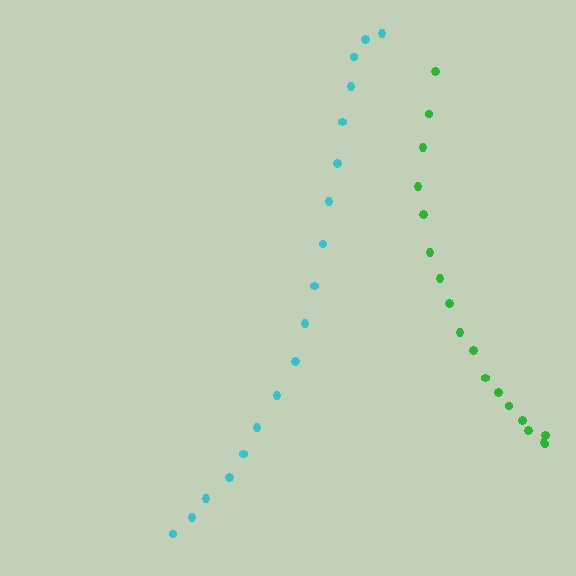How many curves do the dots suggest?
There are 2 distinct paths.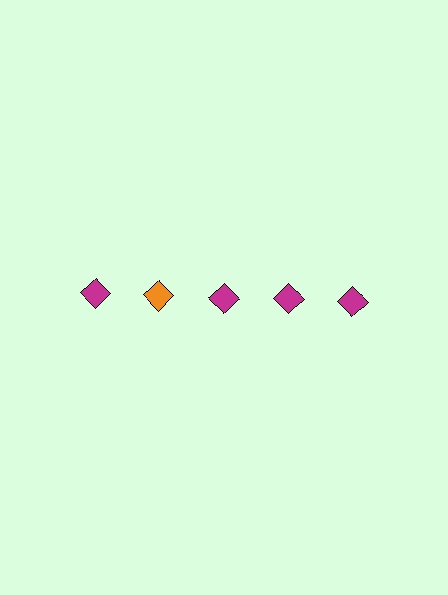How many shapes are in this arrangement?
There are 5 shapes arranged in a grid pattern.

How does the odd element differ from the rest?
It has a different color: orange instead of magenta.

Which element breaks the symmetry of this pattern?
The orange diamond in the top row, second from left column breaks the symmetry. All other shapes are magenta diamonds.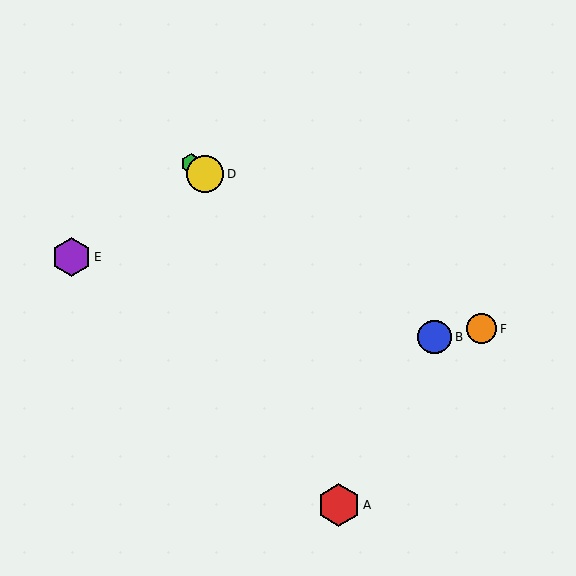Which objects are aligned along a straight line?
Objects B, C, D are aligned along a straight line.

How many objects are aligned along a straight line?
3 objects (B, C, D) are aligned along a straight line.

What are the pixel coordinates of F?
Object F is at (482, 329).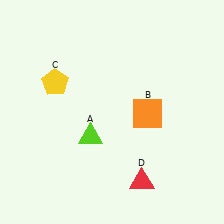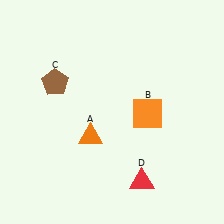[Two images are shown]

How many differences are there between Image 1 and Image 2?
There are 2 differences between the two images.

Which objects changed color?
A changed from lime to orange. C changed from yellow to brown.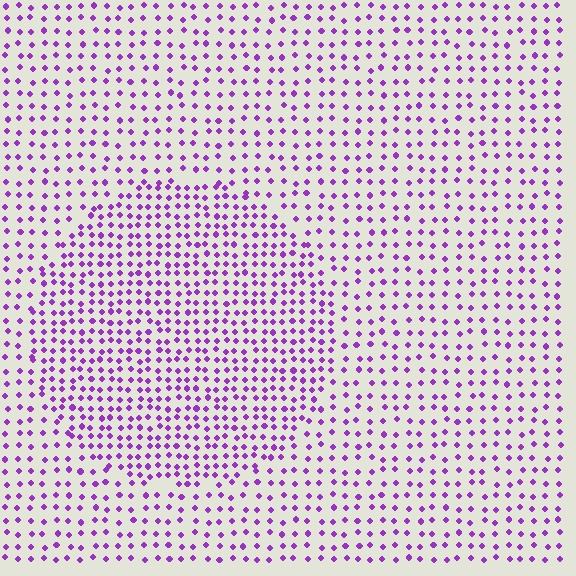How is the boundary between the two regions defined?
The boundary is defined by a change in element density (approximately 1.7x ratio). All elements are the same color, size, and shape.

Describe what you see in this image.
The image contains small purple elements arranged at two different densities. A circle-shaped region is visible where the elements are more densely packed than the surrounding area.